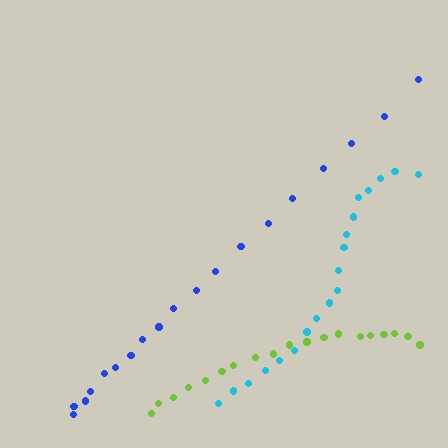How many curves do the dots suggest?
There are 3 distinct paths.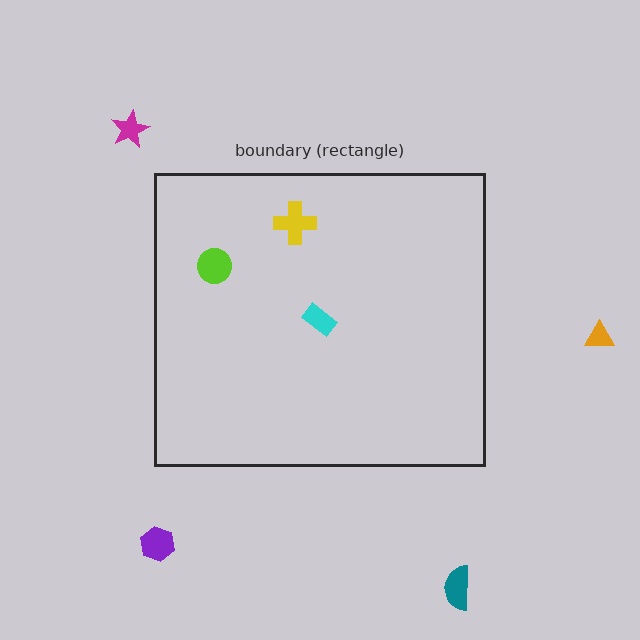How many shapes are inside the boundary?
3 inside, 4 outside.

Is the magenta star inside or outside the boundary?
Outside.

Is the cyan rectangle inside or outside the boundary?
Inside.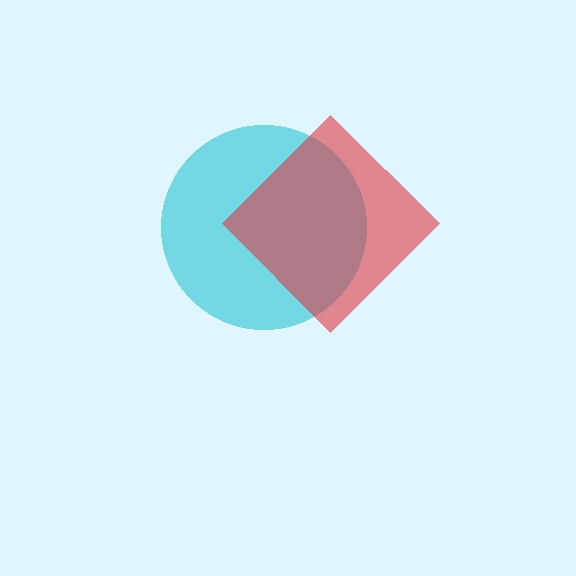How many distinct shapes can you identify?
There are 2 distinct shapes: a cyan circle, a red diamond.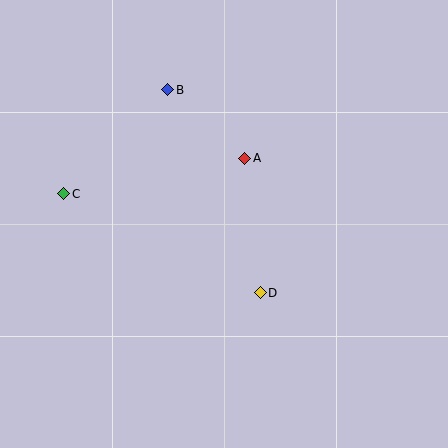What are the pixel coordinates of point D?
Point D is at (260, 293).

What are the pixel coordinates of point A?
Point A is at (245, 158).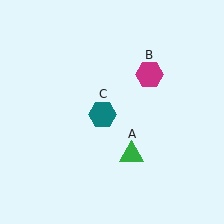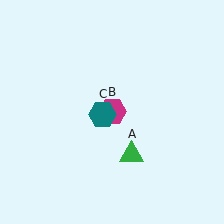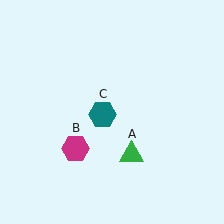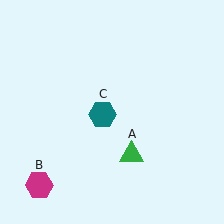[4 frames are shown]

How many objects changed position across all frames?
1 object changed position: magenta hexagon (object B).